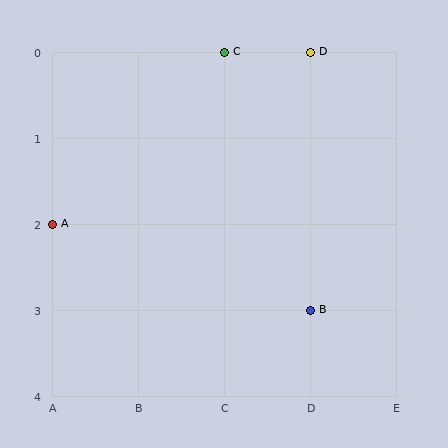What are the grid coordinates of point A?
Point A is at grid coordinates (A, 2).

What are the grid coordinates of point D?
Point D is at grid coordinates (D, 0).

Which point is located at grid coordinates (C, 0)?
Point C is at (C, 0).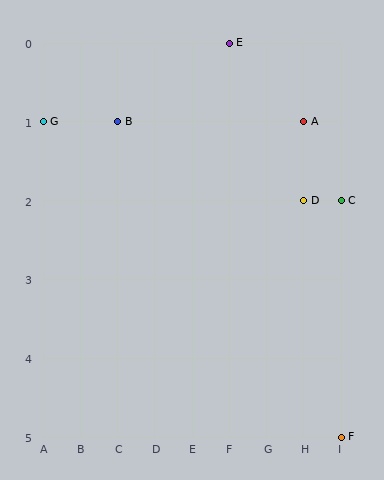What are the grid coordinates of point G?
Point G is at grid coordinates (A, 1).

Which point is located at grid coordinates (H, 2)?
Point D is at (H, 2).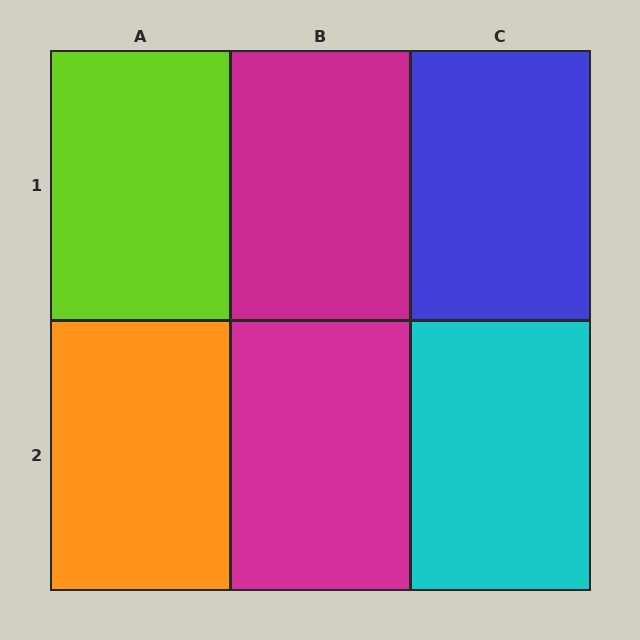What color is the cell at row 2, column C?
Cyan.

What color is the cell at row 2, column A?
Orange.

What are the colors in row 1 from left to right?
Lime, magenta, blue.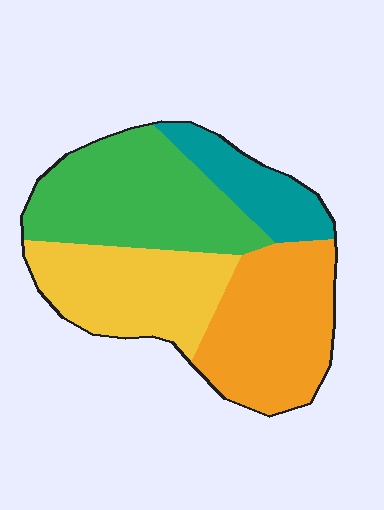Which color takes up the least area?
Teal, at roughly 15%.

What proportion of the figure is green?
Green covers 32% of the figure.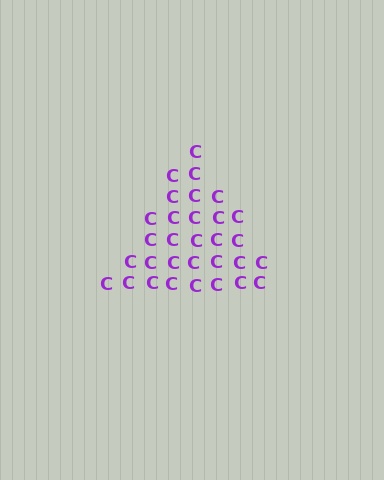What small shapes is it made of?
It is made of small letter C's.